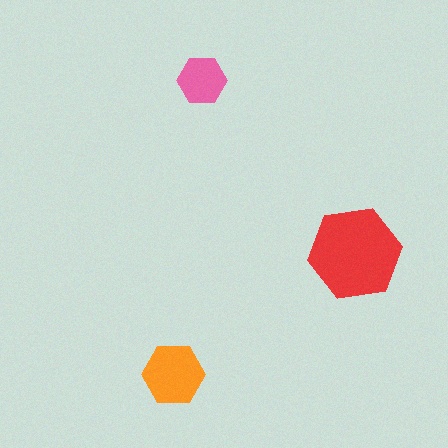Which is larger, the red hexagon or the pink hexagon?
The red one.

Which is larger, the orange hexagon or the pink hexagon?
The orange one.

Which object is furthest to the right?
The red hexagon is rightmost.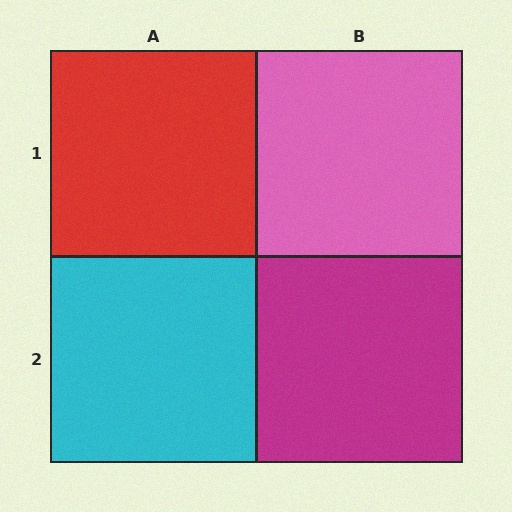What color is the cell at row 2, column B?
Magenta.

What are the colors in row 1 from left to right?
Red, pink.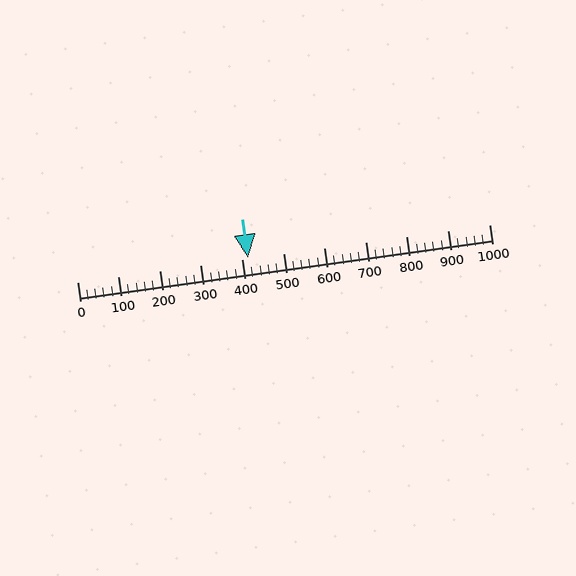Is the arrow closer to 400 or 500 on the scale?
The arrow is closer to 400.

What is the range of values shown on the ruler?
The ruler shows values from 0 to 1000.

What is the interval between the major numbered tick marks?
The major tick marks are spaced 100 units apart.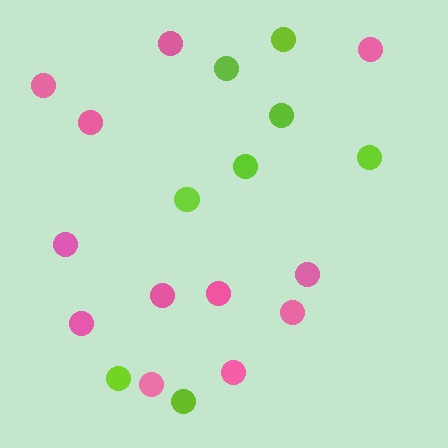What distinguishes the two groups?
There are 2 groups: one group of pink circles (12) and one group of lime circles (8).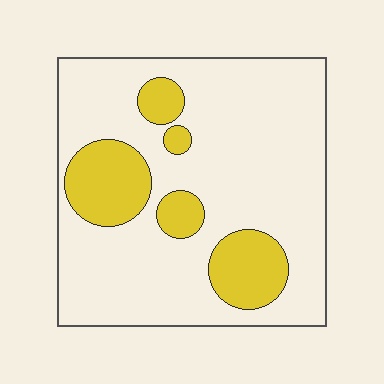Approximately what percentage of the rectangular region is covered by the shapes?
Approximately 20%.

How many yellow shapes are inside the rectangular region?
5.